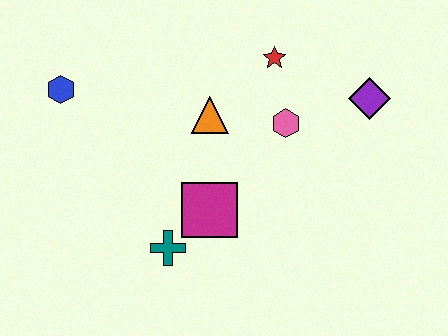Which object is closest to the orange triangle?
The pink hexagon is closest to the orange triangle.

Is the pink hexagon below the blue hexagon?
Yes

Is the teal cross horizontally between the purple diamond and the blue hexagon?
Yes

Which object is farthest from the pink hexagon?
The blue hexagon is farthest from the pink hexagon.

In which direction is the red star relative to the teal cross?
The red star is above the teal cross.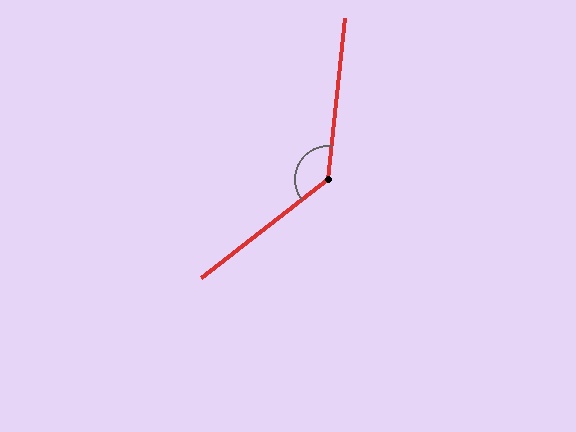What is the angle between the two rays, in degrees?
Approximately 134 degrees.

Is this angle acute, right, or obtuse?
It is obtuse.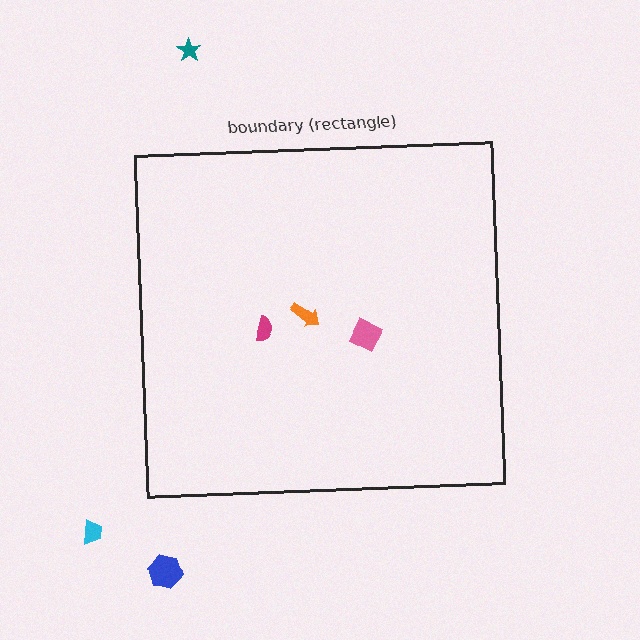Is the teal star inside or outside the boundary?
Outside.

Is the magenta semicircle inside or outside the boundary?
Inside.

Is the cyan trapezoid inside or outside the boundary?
Outside.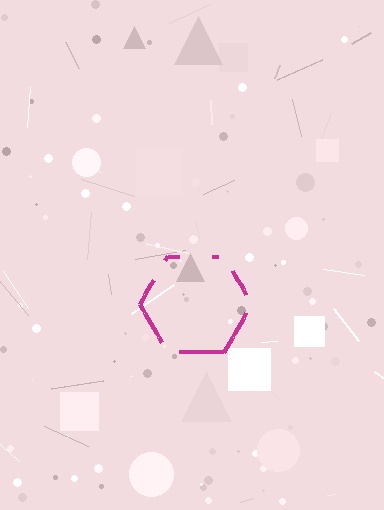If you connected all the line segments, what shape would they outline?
They would outline a hexagon.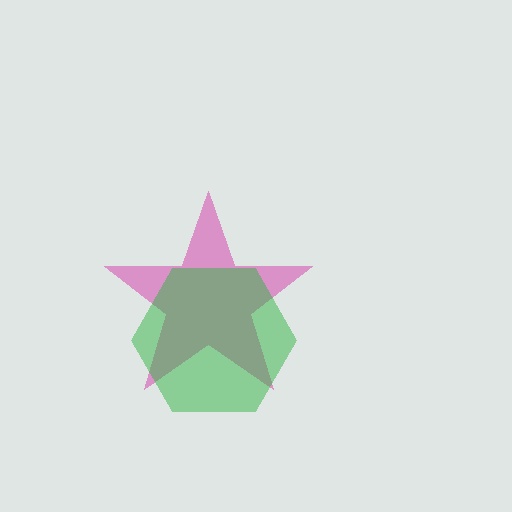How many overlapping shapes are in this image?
There are 2 overlapping shapes in the image.